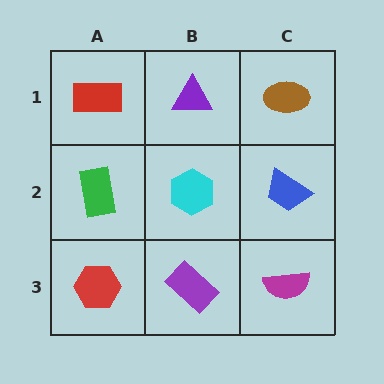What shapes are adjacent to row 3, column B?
A cyan hexagon (row 2, column B), a red hexagon (row 3, column A), a magenta semicircle (row 3, column C).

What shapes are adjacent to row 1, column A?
A green rectangle (row 2, column A), a purple triangle (row 1, column B).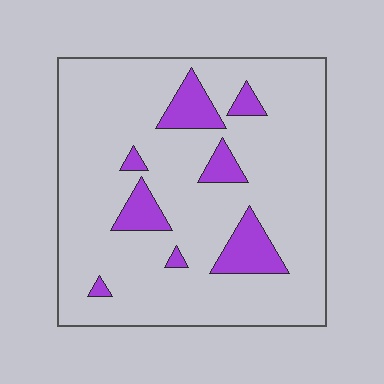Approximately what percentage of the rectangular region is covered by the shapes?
Approximately 15%.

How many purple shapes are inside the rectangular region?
8.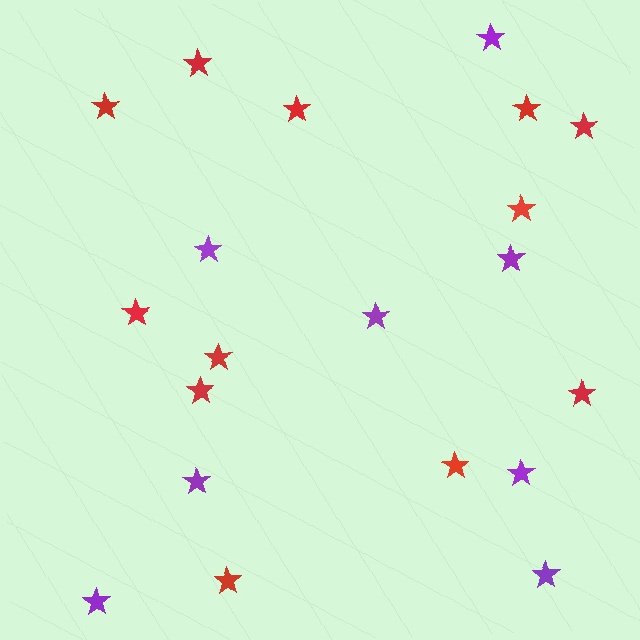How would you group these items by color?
There are 2 groups: one group of purple stars (8) and one group of red stars (12).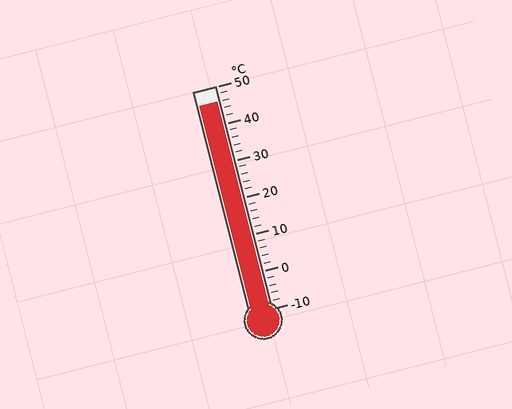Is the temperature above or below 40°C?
The temperature is above 40°C.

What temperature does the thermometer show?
The thermometer shows approximately 46°C.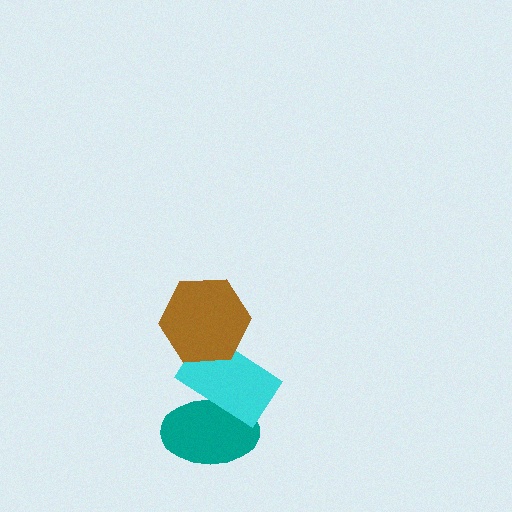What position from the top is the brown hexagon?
The brown hexagon is 1st from the top.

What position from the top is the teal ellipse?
The teal ellipse is 3rd from the top.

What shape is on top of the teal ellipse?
The cyan rectangle is on top of the teal ellipse.